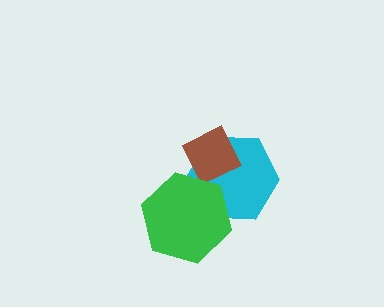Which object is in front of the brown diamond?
The green hexagon is in front of the brown diamond.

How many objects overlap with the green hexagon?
2 objects overlap with the green hexagon.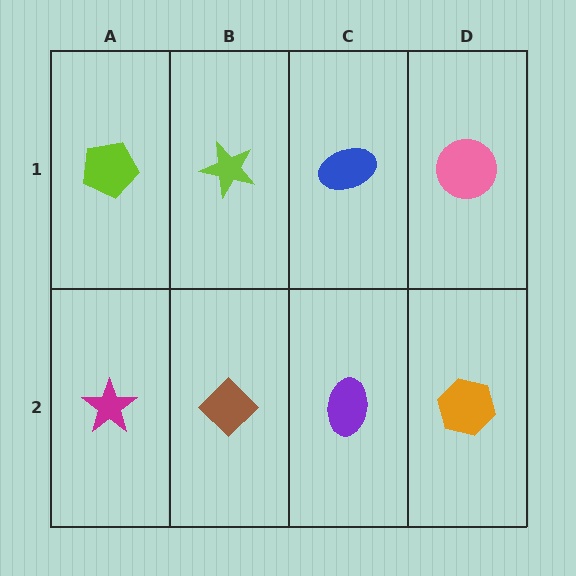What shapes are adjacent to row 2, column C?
A blue ellipse (row 1, column C), a brown diamond (row 2, column B), an orange hexagon (row 2, column D).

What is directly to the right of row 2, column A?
A brown diamond.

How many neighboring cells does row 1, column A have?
2.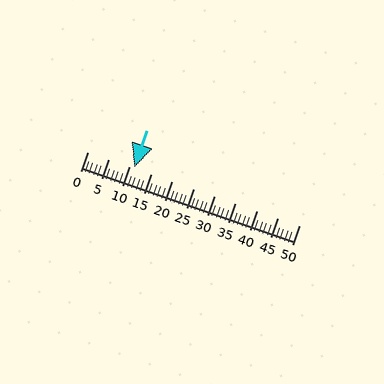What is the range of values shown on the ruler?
The ruler shows values from 0 to 50.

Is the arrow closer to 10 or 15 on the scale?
The arrow is closer to 10.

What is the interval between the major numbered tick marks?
The major tick marks are spaced 5 units apart.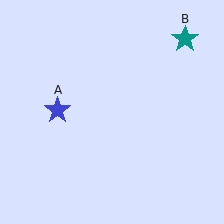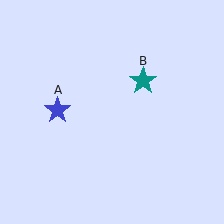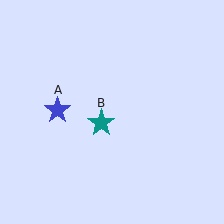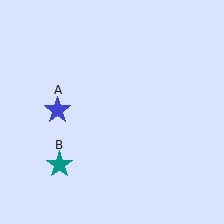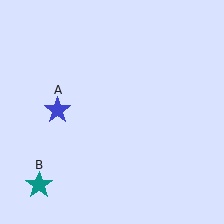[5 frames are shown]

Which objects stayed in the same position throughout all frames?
Blue star (object A) remained stationary.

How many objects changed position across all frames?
1 object changed position: teal star (object B).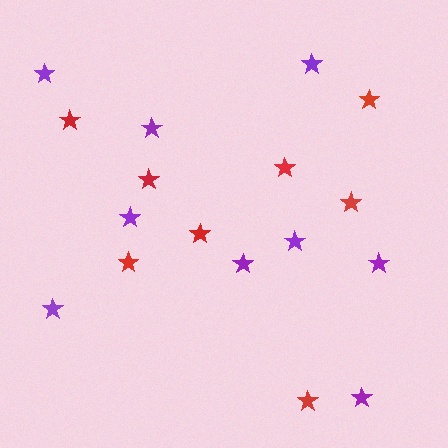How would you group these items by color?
There are 2 groups: one group of red stars (8) and one group of purple stars (9).